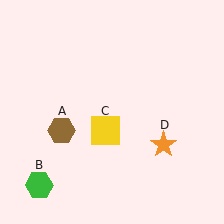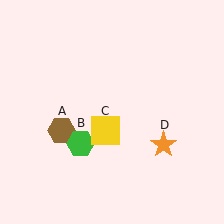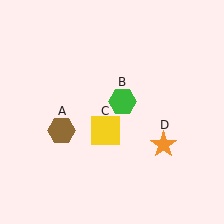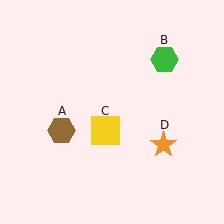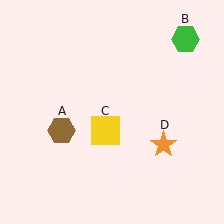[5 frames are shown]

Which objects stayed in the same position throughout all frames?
Brown hexagon (object A) and yellow square (object C) and orange star (object D) remained stationary.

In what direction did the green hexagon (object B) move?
The green hexagon (object B) moved up and to the right.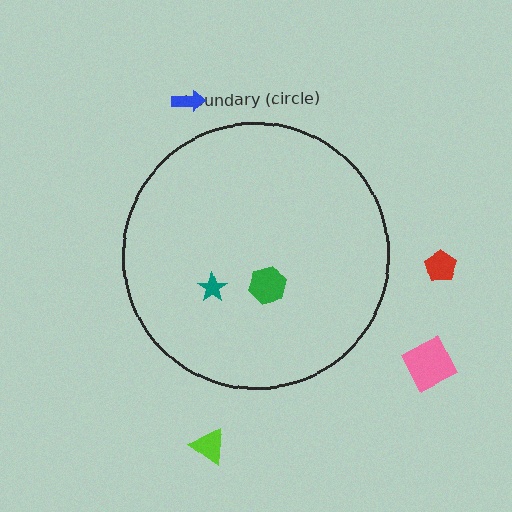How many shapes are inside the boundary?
2 inside, 4 outside.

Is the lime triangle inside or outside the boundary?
Outside.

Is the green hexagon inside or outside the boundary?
Inside.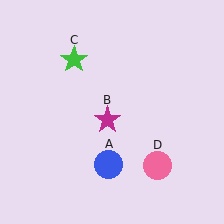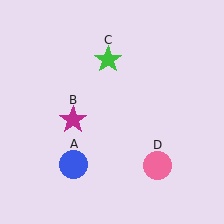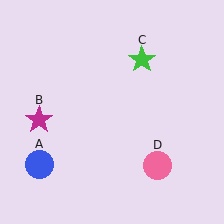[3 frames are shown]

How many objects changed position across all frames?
3 objects changed position: blue circle (object A), magenta star (object B), green star (object C).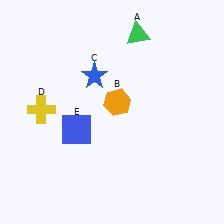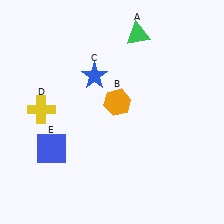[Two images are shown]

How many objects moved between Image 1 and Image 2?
1 object moved between the two images.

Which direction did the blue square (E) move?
The blue square (E) moved left.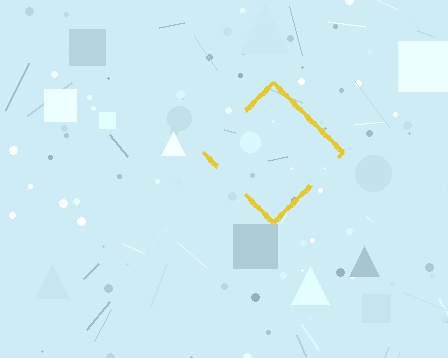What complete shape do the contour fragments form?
The contour fragments form a diamond.